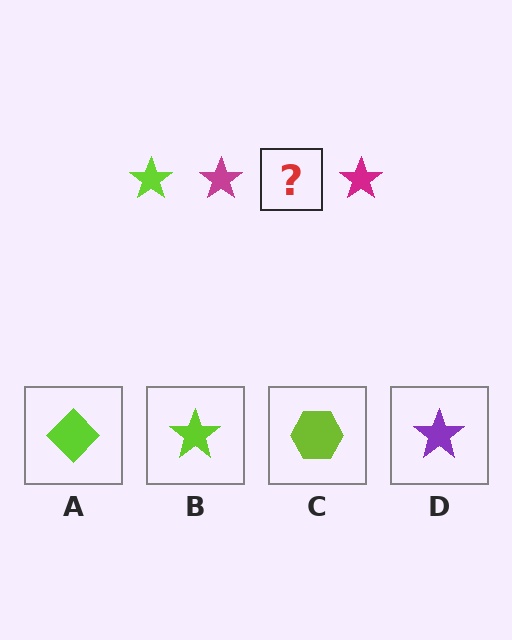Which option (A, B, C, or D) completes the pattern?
B.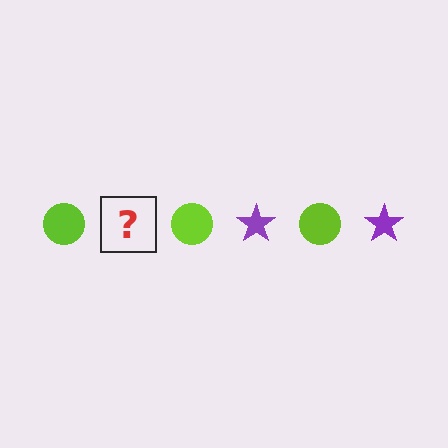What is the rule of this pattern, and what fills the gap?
The rule is that the pattern alternates between lime circle and purple star. The gap should be filled with a purple star.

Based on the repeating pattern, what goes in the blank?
The blank should be a purple star.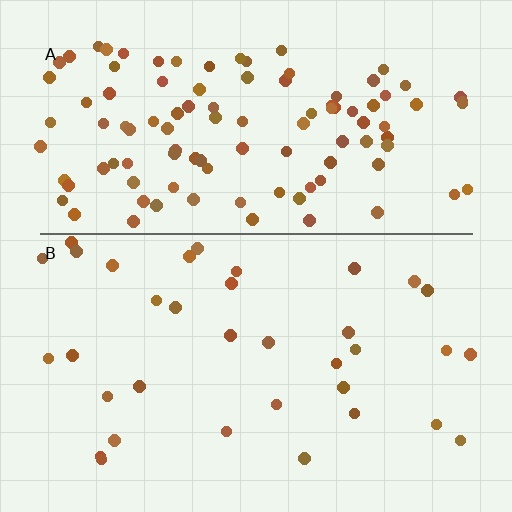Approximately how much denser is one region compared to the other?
Approximately 3.0× — region A over region B.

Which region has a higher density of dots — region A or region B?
A (the top).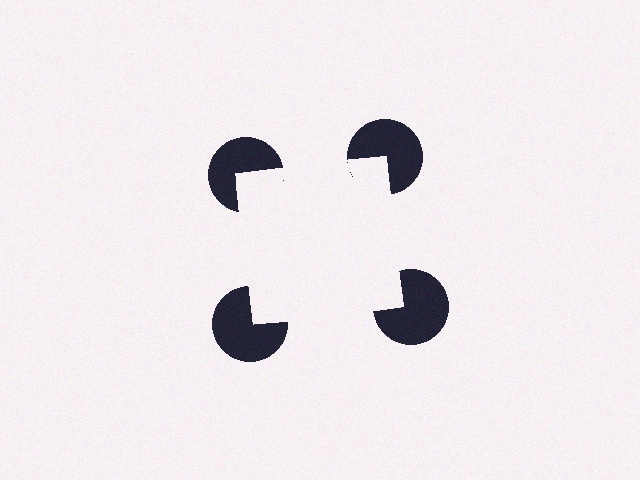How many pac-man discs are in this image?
There are 4 — one at each vertex of the illusory square.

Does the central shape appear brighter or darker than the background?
It typically appears slightly brighter than the background, even though no actual brightness change is drawn.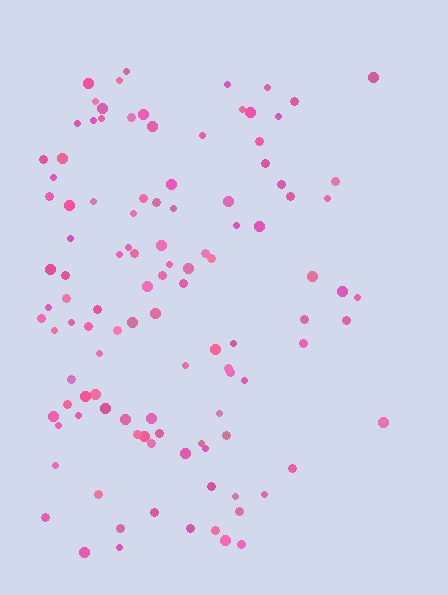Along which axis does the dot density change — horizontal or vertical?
Horizontal.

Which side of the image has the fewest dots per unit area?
The right.